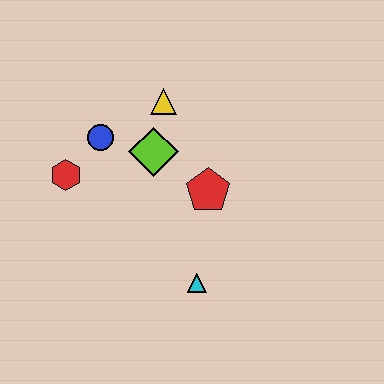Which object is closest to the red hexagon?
The blue circle is closest to the red hexagon.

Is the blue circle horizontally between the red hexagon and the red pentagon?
Yes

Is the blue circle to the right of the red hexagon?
Yes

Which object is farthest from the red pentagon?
The red hexagon is farthest from the red pentagon.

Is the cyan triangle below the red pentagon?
Yes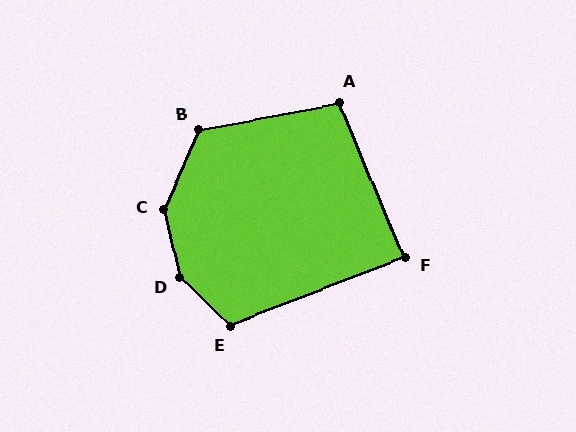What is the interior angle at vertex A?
Approximately 102 degrees (obtuse).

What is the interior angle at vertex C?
Approximately 144 degrees (obtuse).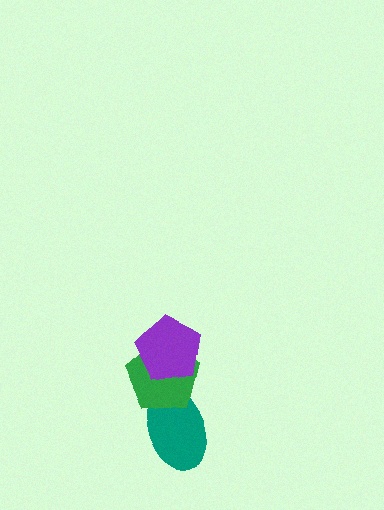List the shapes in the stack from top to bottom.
From top to bottom: the purple pentagon, the green pentagon, the teal ellipse.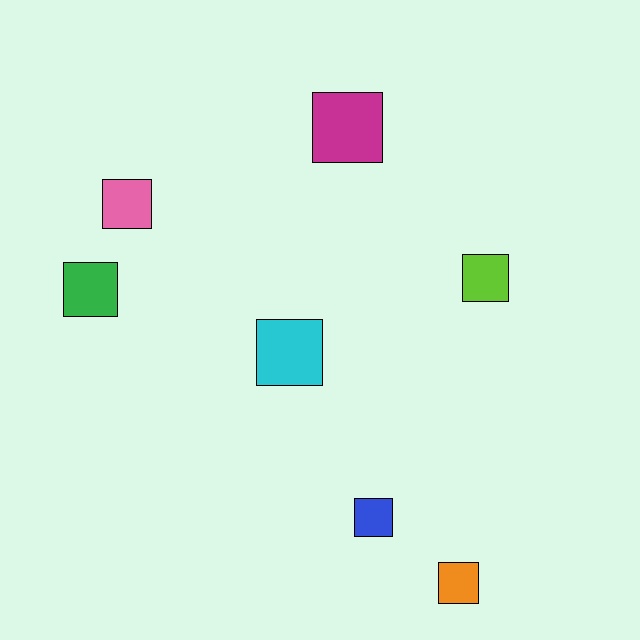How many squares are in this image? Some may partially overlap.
There are 7 squares.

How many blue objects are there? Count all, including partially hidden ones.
There is 1 blue object.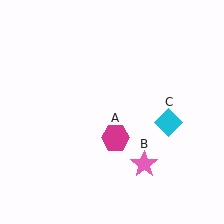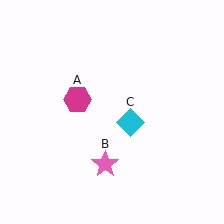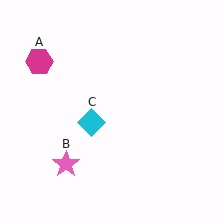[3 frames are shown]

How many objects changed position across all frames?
3 objects changed position: magenta hexagon (object A), pink star (object B), cyan diamond (object C).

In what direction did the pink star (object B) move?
The pink star (object B) moved left.